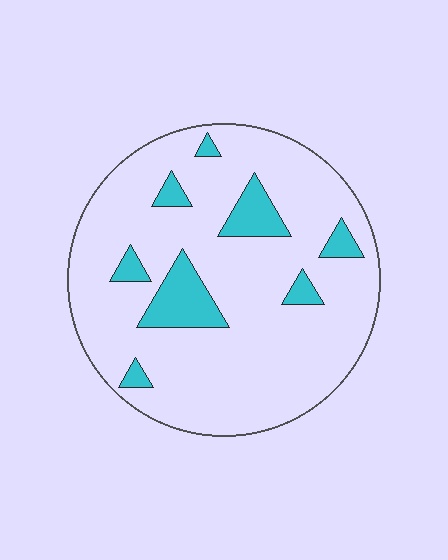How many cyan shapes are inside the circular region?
8.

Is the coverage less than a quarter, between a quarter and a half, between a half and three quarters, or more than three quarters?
Less than a quarter.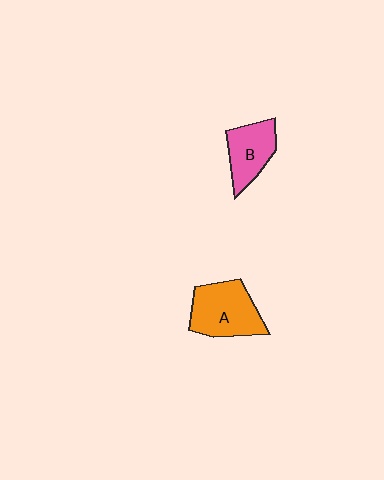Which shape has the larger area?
Shape A (orange).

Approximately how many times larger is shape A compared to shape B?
Approximately 1.4 times.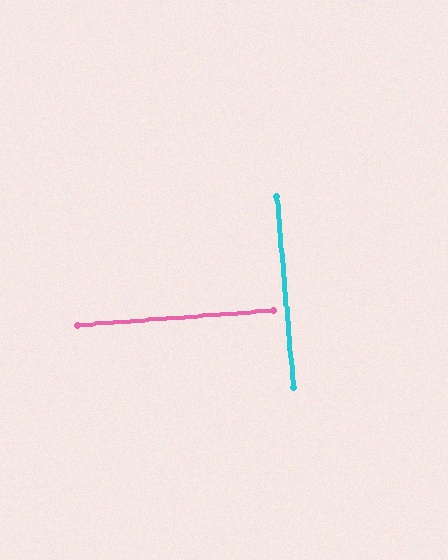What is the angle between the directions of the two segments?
Approximately 89 degrees.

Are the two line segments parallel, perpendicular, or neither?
Perpendicular — they meet at approximately 89°.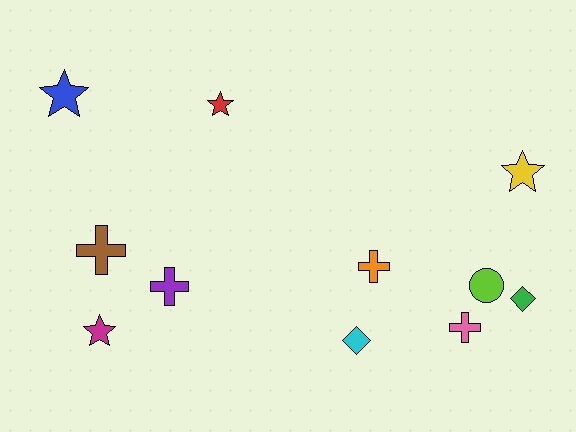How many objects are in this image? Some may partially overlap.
There are 11 objects.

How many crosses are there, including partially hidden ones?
There are 4 crosses.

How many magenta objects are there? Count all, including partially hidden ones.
There is 1 magenta object.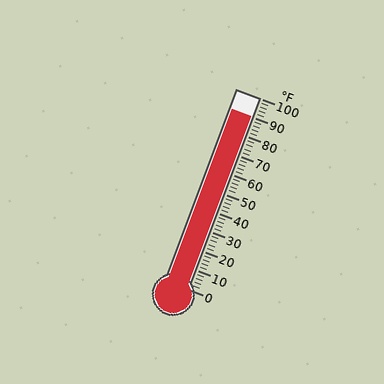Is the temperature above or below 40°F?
The temperature is above 40°F.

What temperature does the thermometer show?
The thermometer shows approximately 90°F.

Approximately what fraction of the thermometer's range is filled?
The thermometer is filled to approximately 90% of its range.